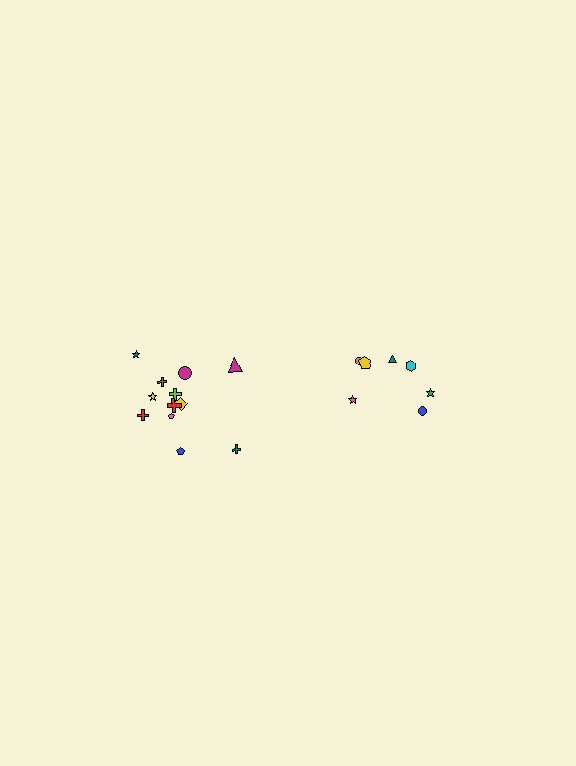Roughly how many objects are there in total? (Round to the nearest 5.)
Roughly 20 objects in total.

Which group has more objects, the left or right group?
The left group.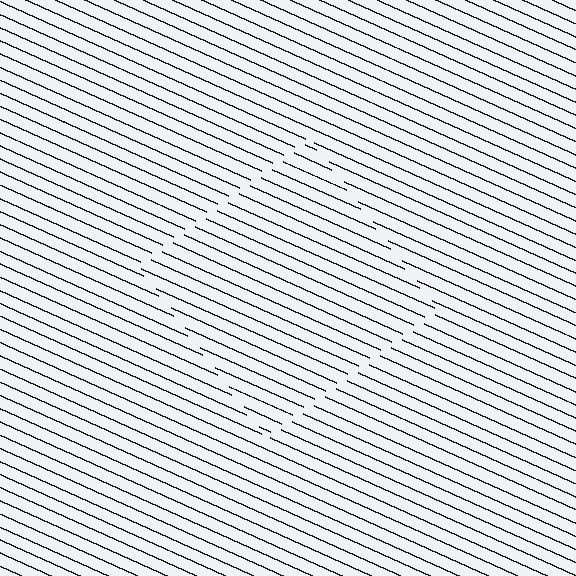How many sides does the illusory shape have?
4 sides — the line-ends trace a square.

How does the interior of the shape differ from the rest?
The interior of the shape contains the same grating, shifted by half a period — the contour is defined by the phase discontinuity where line-ends from the inner and outer gratings abut.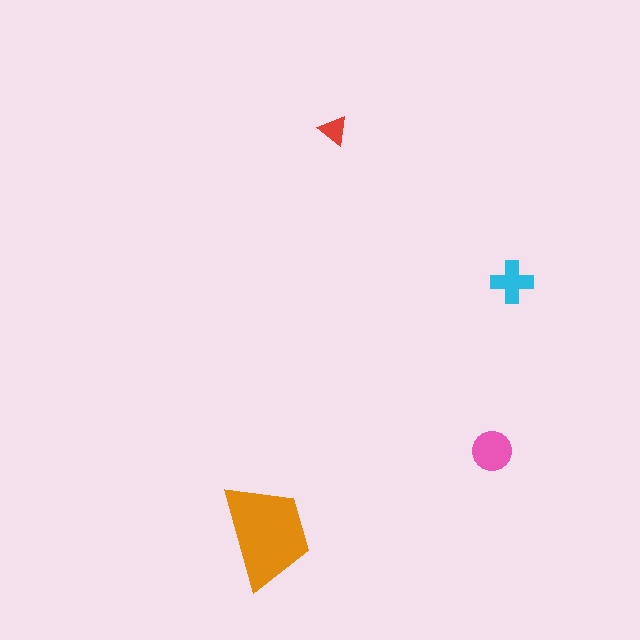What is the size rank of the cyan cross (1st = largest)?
3rd.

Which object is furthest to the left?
The orange trapezoid is leftmost.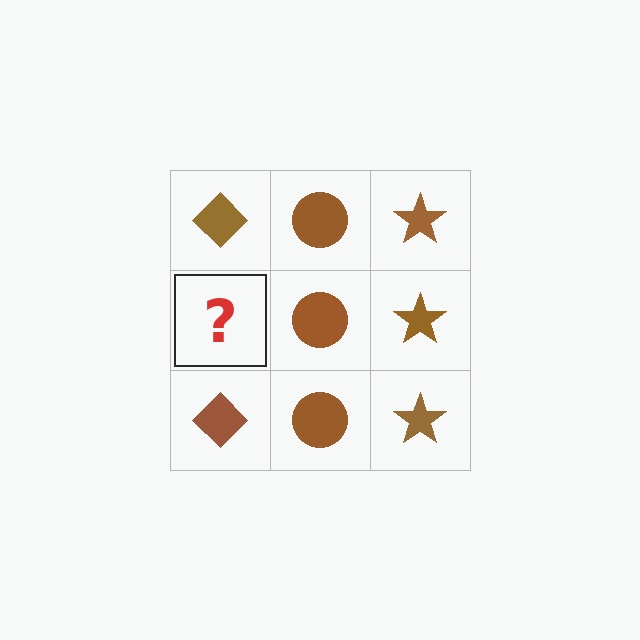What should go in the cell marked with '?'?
The missing cell should contain a brown diamond.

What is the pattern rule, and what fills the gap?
The rule is that each column has a consistent shape. The gap should be filled with a brown diamond.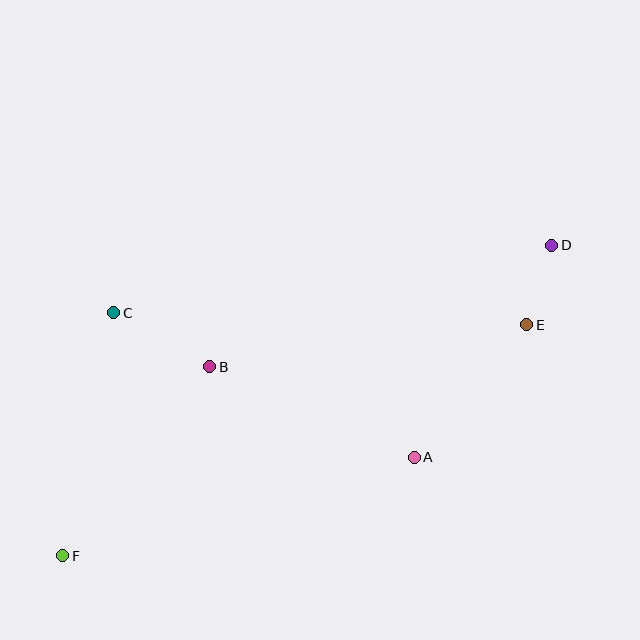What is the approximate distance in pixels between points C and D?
The distance between C and D is approximately 443 pixels.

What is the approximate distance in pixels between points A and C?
The distance between A and C is approximately 334 pixels.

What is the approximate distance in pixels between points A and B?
The distance between A and B is approximately 224 pixels.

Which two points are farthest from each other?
Points D and F are farthest from each other.